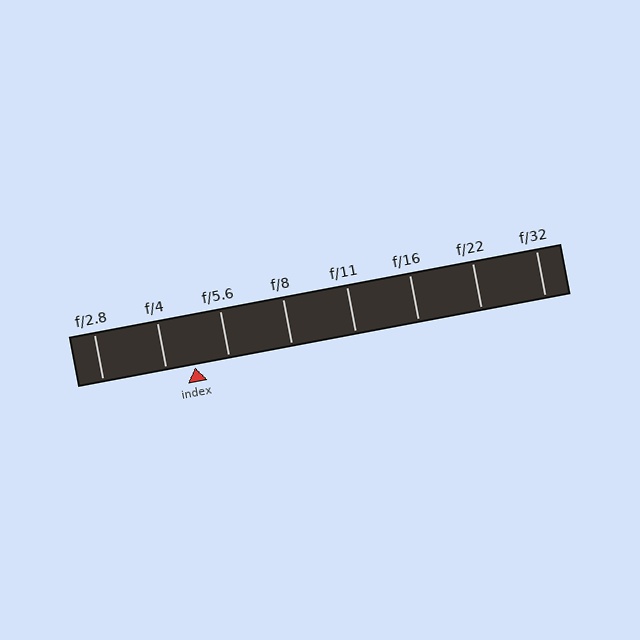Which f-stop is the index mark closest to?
The index mark is closest to f/4.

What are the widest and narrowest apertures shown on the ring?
The widest aperture shown is f/2.8 and the narrowest is f/32.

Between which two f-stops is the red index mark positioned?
The index mark is between f/4 and f/5.6.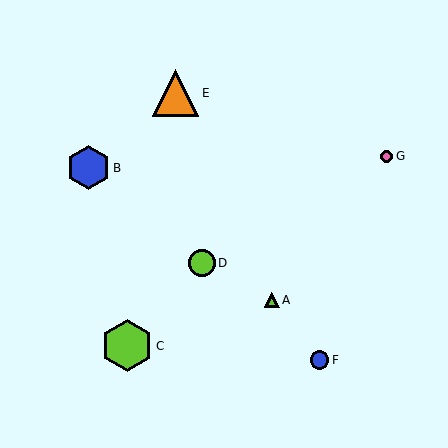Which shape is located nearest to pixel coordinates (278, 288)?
The lime triangle (labeled A) at (272, 300) is nearest to that location.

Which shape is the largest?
The lime hexagon (labeled C) is the largest.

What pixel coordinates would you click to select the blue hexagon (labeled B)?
Click at (88, 168) to select the blue hexagon B.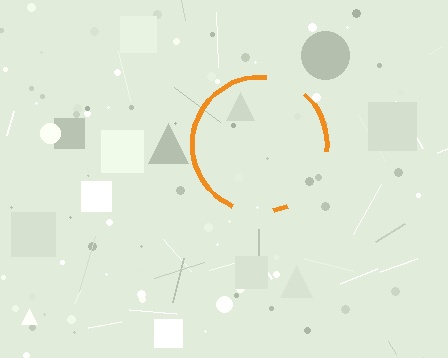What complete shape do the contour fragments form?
The contour fragments form a circle.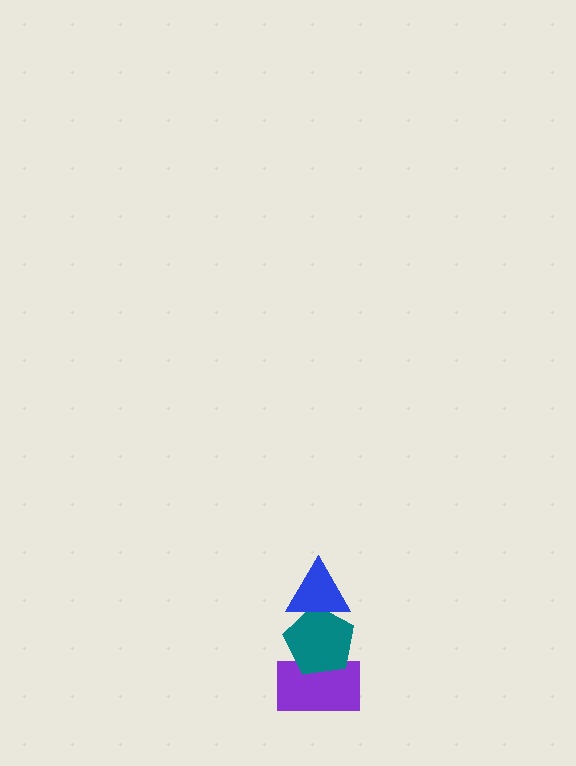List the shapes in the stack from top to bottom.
From top to bottom: the blue triangle, the teal pentagon, the purple rectangle.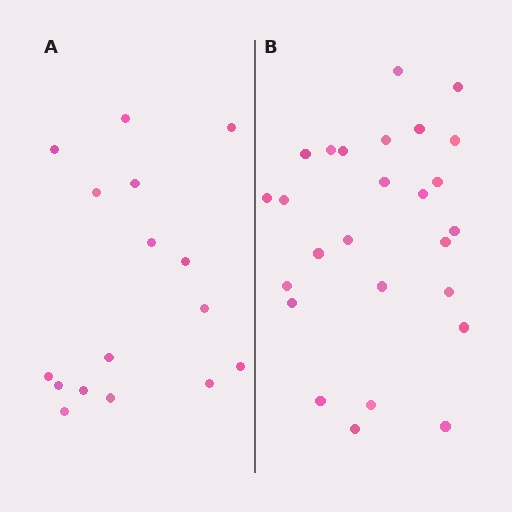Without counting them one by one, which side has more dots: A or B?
Region B (the right region) has more dots.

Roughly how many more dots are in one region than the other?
Region B has roughly 10 or so more dots than region A.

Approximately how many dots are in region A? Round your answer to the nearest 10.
About 20 dots. (The exact count is 16, which rounds to 20.)